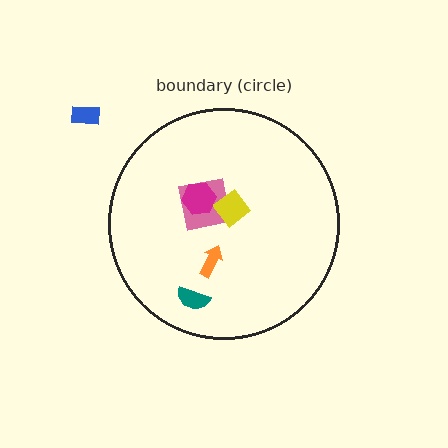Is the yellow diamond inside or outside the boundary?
Inside.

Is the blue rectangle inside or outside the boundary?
Outside.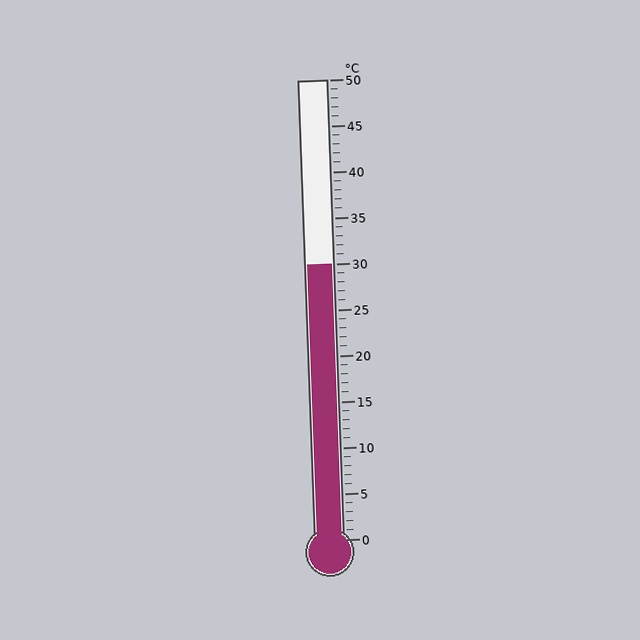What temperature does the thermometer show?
The thermometer shows approximately 30°C.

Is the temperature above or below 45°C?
The temperature is below 45°C.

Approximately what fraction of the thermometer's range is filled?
The thermometer is filled to approximately 60% of its range.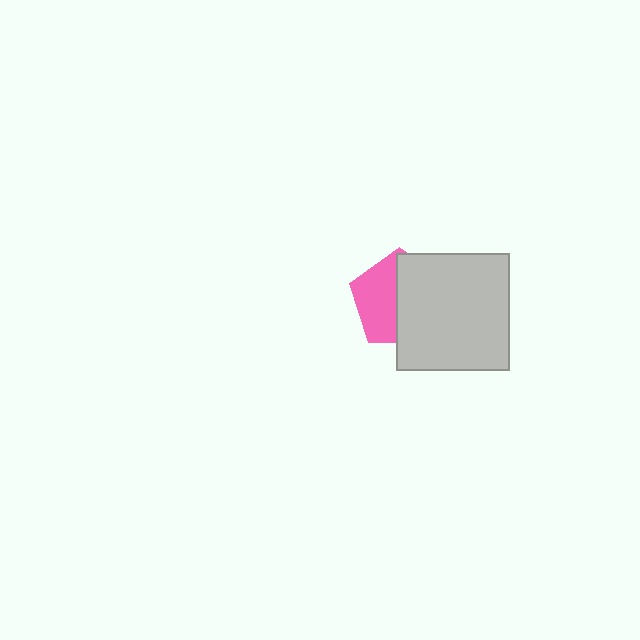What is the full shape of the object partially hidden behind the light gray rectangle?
The partially hidden object is a pink pentagon.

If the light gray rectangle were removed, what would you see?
You would see the complete pink pentagon.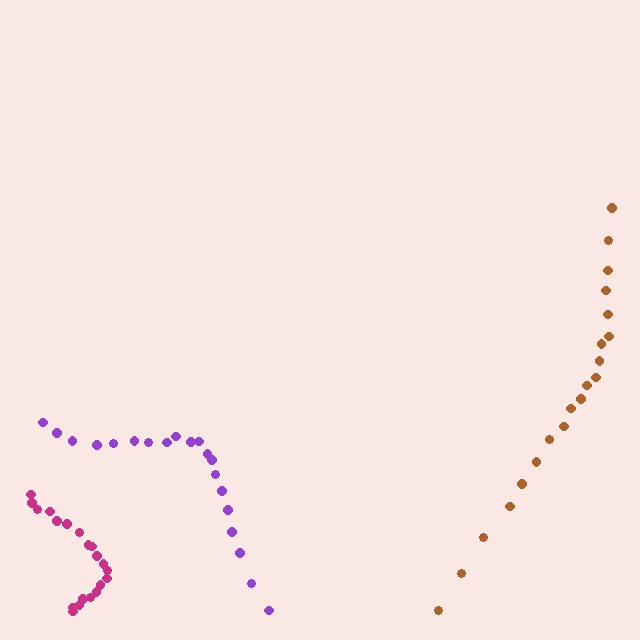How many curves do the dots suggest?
There are 3 distinct paths.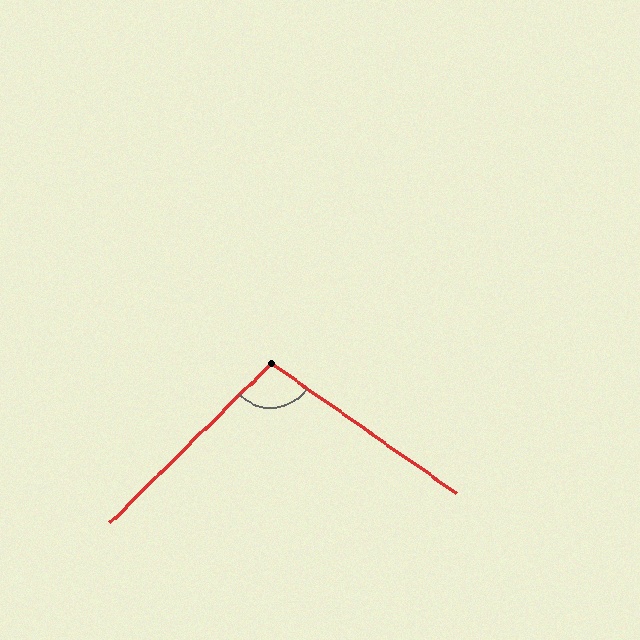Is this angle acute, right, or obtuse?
It is obtuse.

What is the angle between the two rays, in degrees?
Approximately 100 degrees.